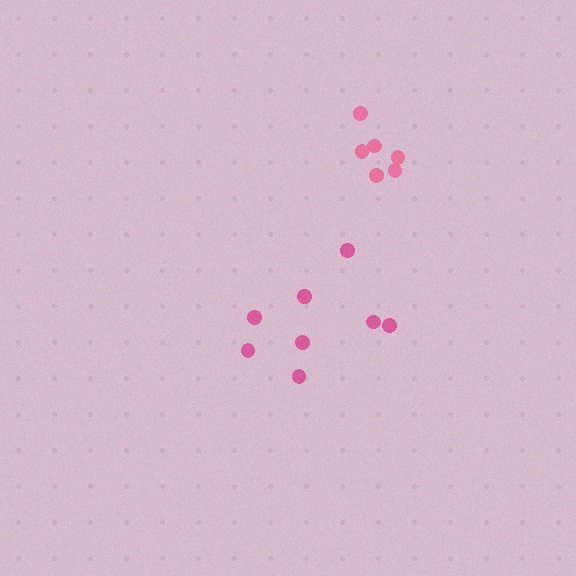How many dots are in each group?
Group 1: 8 dots, Group 2: 6 dots (14 total).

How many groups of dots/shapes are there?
There are 2 groups.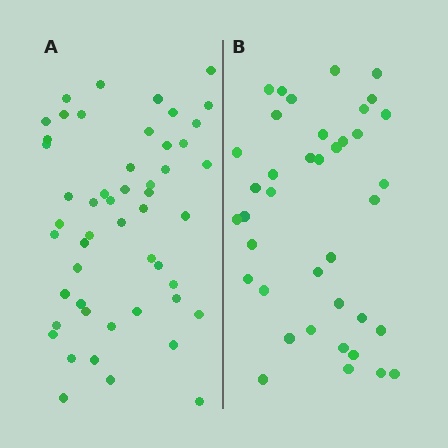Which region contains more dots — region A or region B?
Region A (the left region) has more dots.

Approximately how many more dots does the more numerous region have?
Region A has roughly 12 or so more dots than region B.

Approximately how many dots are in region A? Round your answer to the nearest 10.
About 50 dots. (The exact count is 51, which rounds to 50.)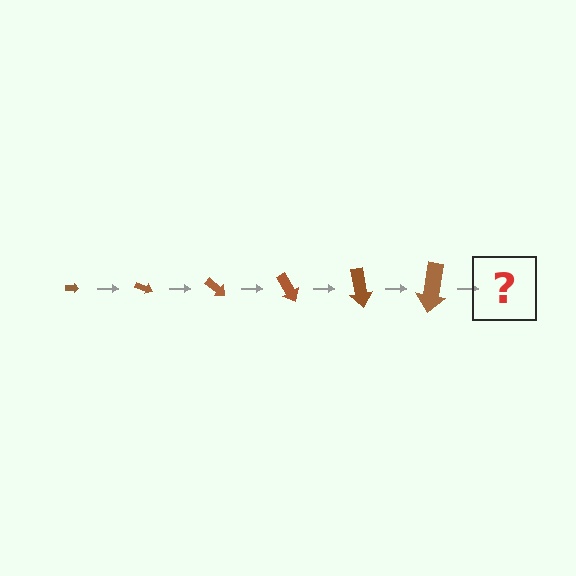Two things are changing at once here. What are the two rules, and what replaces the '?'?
The two rules are that the arrow grows larger each step and it rotates 20 degrees each step. The '?' should be an arrow, larger than the previous one and rotated 120 degrees from the start.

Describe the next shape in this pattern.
It should be an arrow, larger than the previous one and rotated 120 degrees from the start.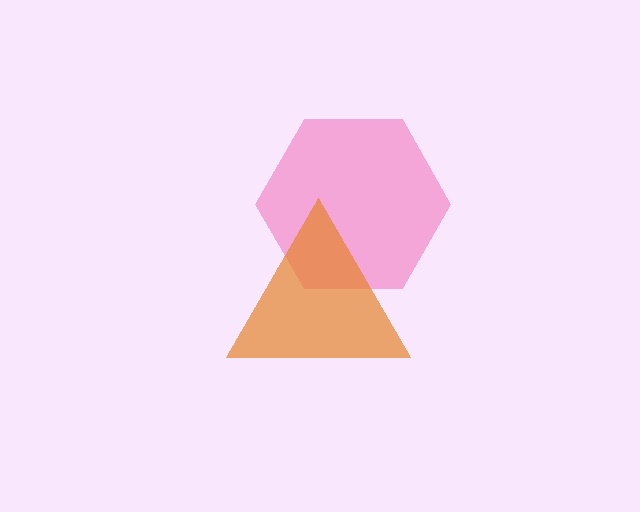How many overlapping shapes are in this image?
There are 2 overlapping shapes in the image.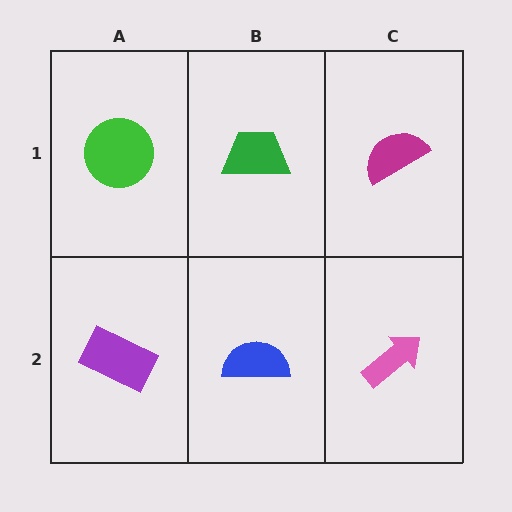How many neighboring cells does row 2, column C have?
2.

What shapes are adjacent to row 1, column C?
A pink arrow (row 2, column C), a green trapezoid (row 1, column B).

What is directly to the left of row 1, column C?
A green trapezoid.